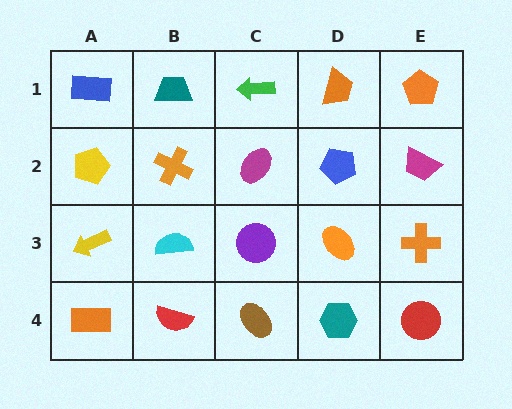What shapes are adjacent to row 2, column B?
A teal trapezoid (row 1, column B), a cyan semicircle (row 3, column B), a yellow pentagon (row 2, column A), a magenta ellipse (row 2, column C).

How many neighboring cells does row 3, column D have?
4.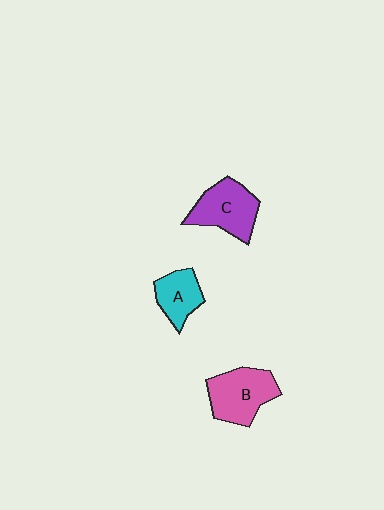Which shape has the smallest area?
Shape A (cyan).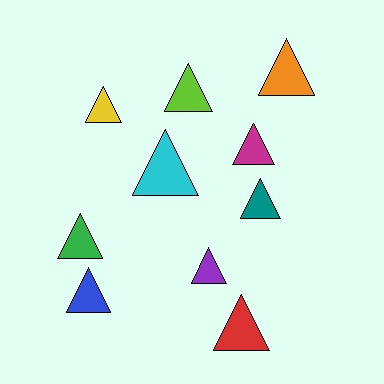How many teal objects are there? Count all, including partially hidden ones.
There is 1 teal object.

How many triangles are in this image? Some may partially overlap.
There are 10 triangles.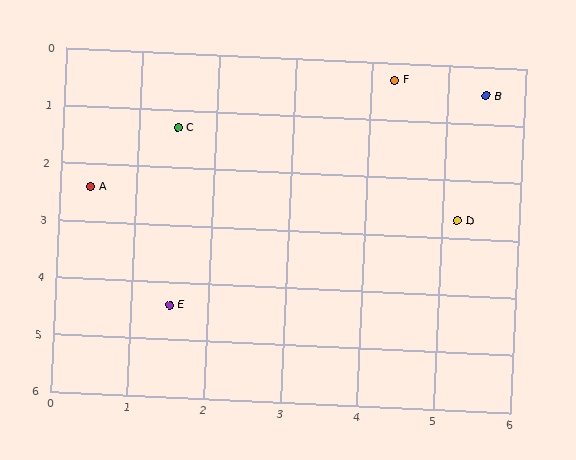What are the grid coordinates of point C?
Point C is at approximately (1.5, 1.3).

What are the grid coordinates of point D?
Point D is at approximately (5.2, 2.7).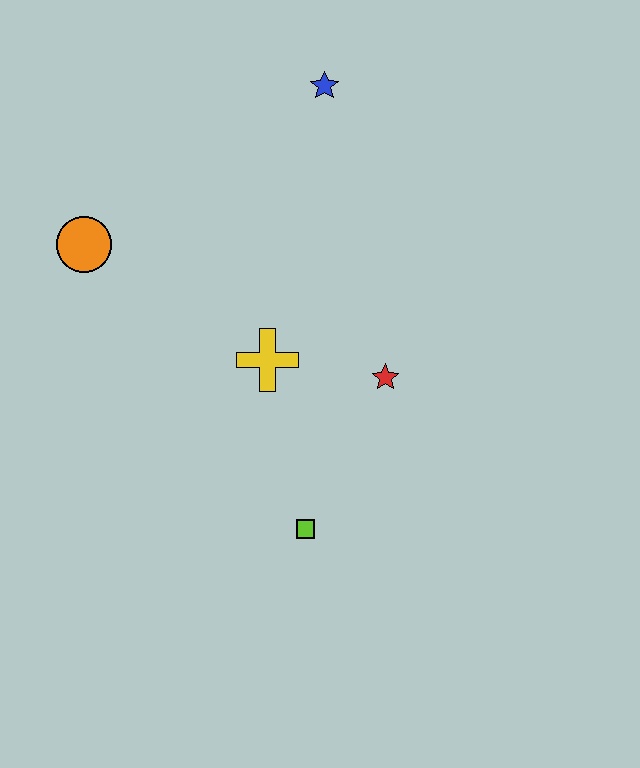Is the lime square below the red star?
Yes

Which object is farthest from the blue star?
The lime square is farthest from the blue star.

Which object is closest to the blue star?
The yellow cross is closest to the blue star.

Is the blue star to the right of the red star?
No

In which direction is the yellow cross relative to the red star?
The yellow cross is to the left of the red star.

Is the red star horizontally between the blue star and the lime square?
No